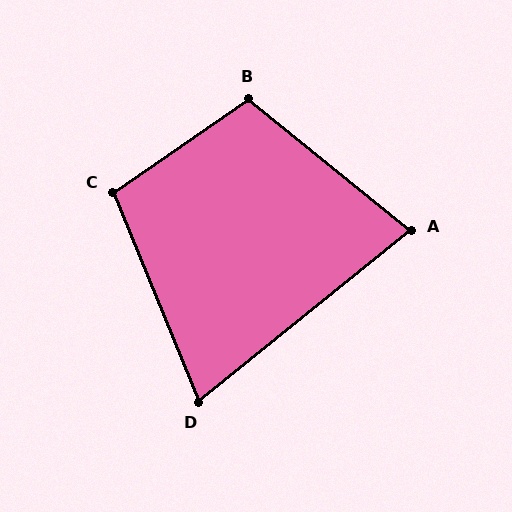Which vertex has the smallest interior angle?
D, at approximately 73 degrees.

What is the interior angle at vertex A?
Approximately 78 degrees (acute).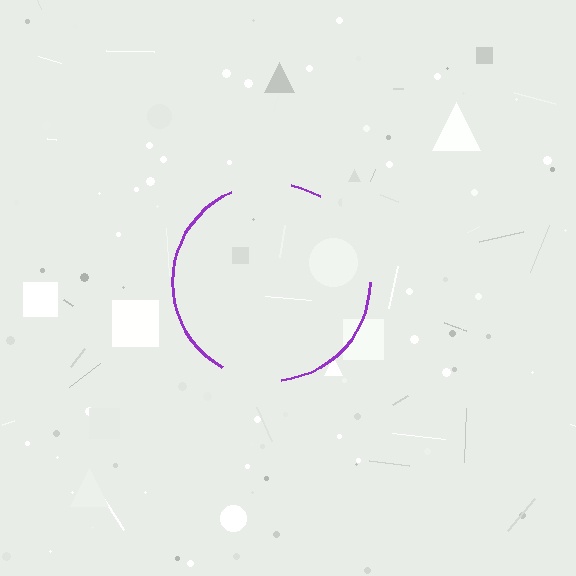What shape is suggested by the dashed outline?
The dashed outline suggests a circle.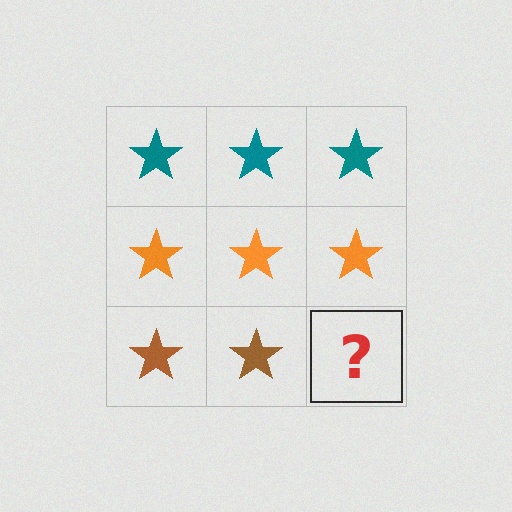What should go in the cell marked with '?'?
The missing cell should contain a brown star.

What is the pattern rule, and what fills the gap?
The rule is that each row has a consistent color. The gap should be filled with a brown star.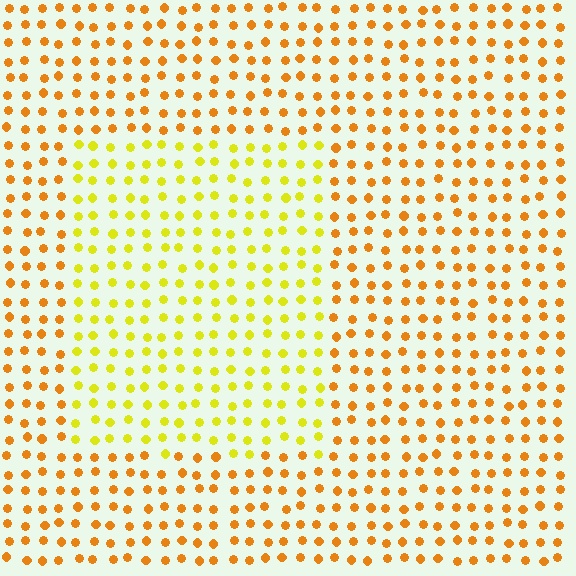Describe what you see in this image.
The image is filled with small orange elements in a uniform arrangement. A rectangle-shaped region is visible where the elements are tinted to a slightly different hue, forming a subtle color boundary.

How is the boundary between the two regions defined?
The boundary is defined purely by a slight shift in hue (about 32 degrees). Spacing, size, and orientation are identical on both sides.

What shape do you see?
I see a rectangle.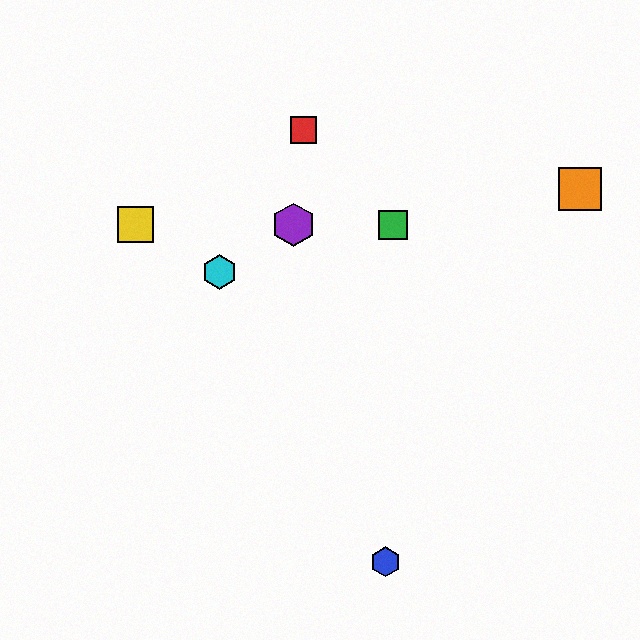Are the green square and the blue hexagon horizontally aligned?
No, the green square is at y≈225 and the blue hexagon is at y≈562.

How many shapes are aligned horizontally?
3 shapes (the green square, the yellow square, the purple hexagon) are aligned horizontally.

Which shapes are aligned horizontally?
The green square, the yellow square, the purple hexagon are aligned horizontally.